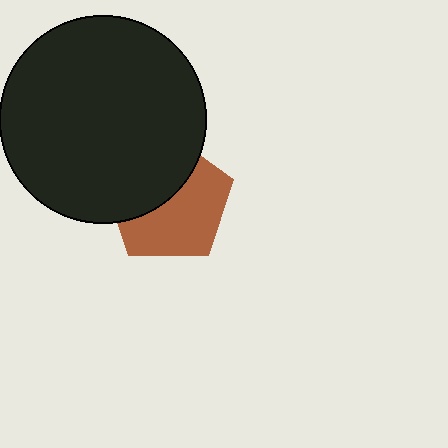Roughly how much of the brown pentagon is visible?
About half of it is visible (roughly 56%).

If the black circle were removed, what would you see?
You would see the complete brown pentagon.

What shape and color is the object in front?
The object in front is a black circle.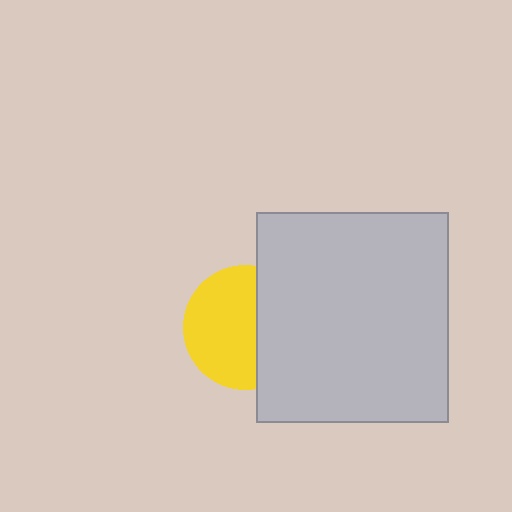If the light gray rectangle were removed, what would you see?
You would see the complete yellow circle.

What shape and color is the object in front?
The object in front is a light gray rectangle.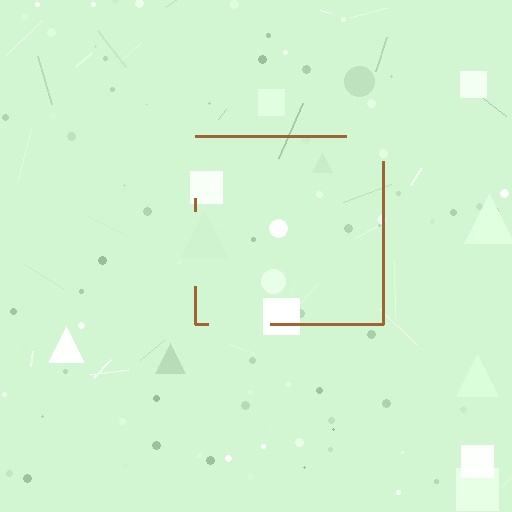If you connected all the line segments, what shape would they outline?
They would outline a square.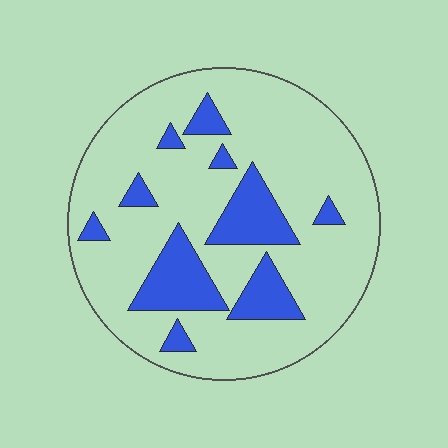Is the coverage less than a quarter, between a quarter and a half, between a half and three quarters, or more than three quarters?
Less than a quarter.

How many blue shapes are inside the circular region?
10.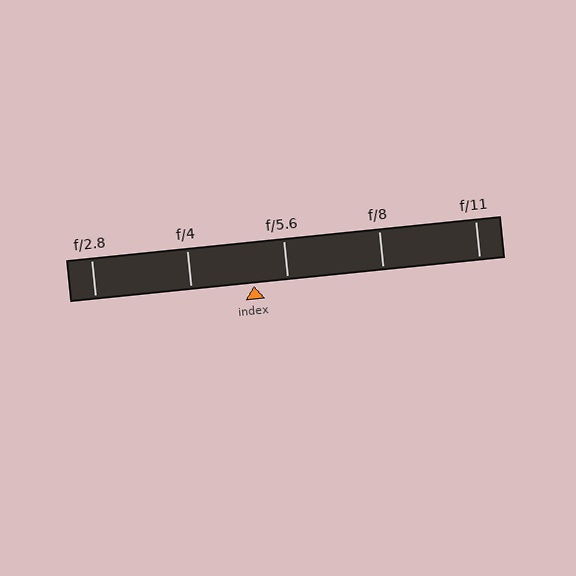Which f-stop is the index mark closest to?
The index mark is closest to f/5.6.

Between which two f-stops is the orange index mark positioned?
The index mark is between f/4 and f/5.6.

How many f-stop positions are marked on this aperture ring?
There are 5 f-stop positions marked.